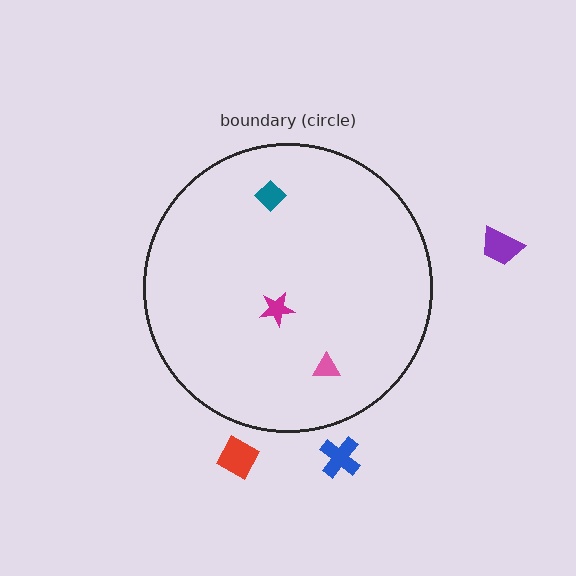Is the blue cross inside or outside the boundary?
Outside.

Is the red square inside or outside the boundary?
Outside.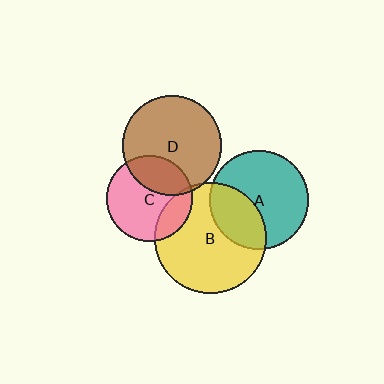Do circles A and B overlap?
Yes.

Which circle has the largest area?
Circle B (yellow).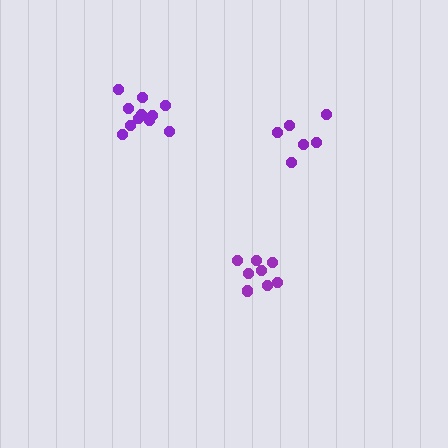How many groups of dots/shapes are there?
There are 3 groups.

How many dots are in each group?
Group 1: 9 dots, Group 2: 11 dots, Group 3: 6 dots (26 total).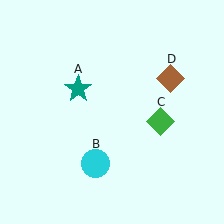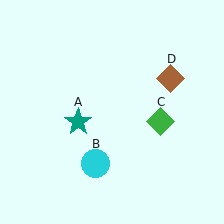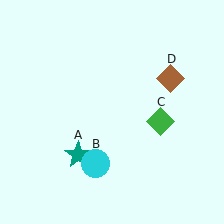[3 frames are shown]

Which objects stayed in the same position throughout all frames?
Cyan circle (object B) and green diamond (object C) and brown diamond (object D) remained stationary.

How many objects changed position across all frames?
1 object changed position: teal star (object A).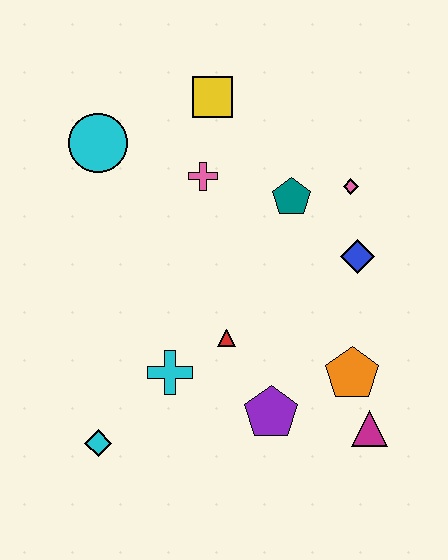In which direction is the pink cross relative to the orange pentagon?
The pink cross is above the orange pentagon.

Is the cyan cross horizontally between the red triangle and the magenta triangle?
No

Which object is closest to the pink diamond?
The teal pentagon is closest to the pink diamond.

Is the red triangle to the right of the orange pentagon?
No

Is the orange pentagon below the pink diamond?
Yes